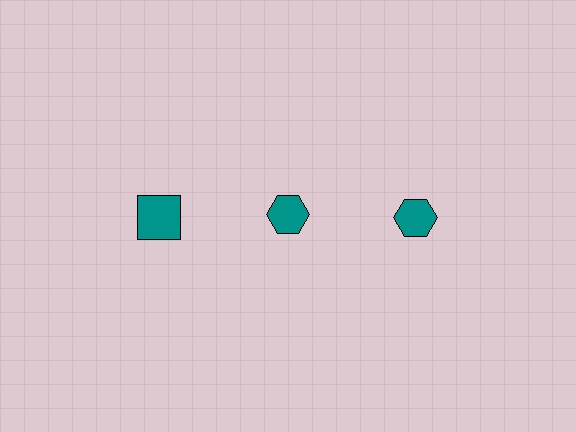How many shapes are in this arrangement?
There are 3 shapes arranged in a grid pattern.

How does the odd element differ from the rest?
It has a different shape: square instead of hexagon.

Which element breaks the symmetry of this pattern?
The teal square in the top row, leftmost column breaks the symmetry. All other shapes are teal hexagons.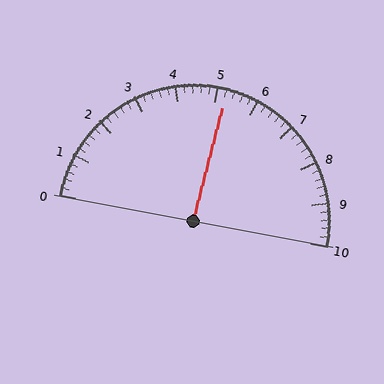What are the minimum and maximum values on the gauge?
The gauge ranges from 0 to 10.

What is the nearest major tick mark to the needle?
The nearest major tick mark is 5.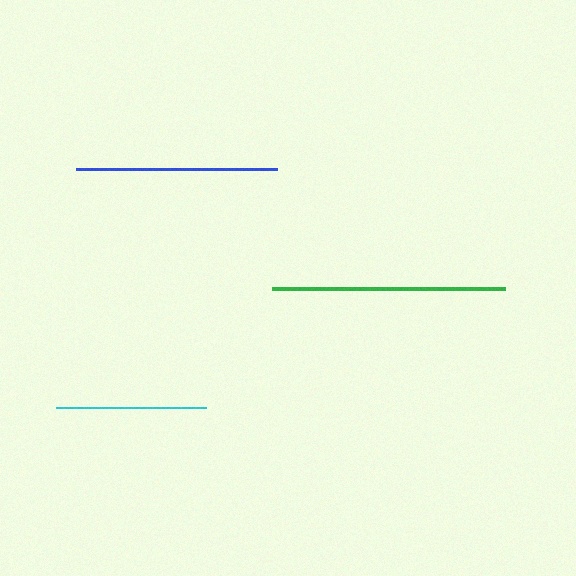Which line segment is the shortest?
The cyan line is the shortest at approximately 150 pixels.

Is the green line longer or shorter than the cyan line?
The green line is longer than the cyan line.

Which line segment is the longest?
The green line is the longest at approximately 232 pixels.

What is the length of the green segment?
The green segment is approximately 232 pixels long.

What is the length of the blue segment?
The blue segment is approximately 201 pixels long.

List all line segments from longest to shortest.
From longest to shortest: green, blue, cyan.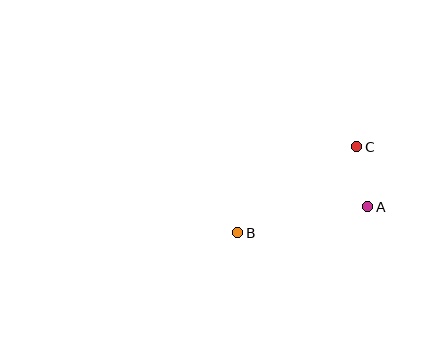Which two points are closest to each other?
Points A and C are closest to each other.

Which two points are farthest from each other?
Points B and C are farthest from each other.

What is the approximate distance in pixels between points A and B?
The distance between A and B is approximately 133 pixels.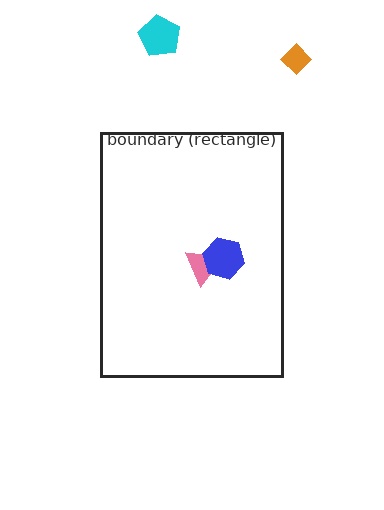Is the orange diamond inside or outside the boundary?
Outside.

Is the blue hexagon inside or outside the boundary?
Inside.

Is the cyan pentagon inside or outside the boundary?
Outside.